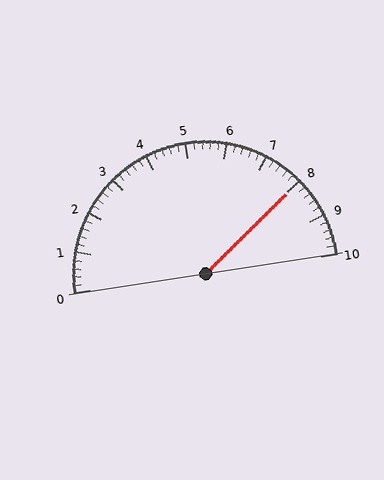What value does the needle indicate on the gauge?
The needle indicates approximately 8.0.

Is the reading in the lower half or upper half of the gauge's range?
The reading is in the upper half of the range (0 to 10).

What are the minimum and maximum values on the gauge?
The gauge ranges from 0 to 10.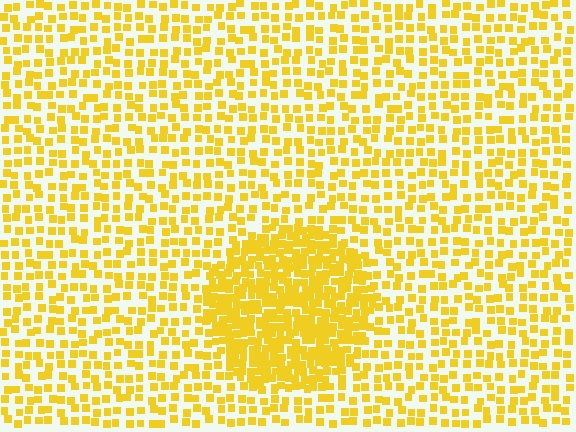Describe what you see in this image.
The image contains small yellow elements arranged at two different densities. A circle-shaped region is visible where the elements are more densely packed than the surrounding area.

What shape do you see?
I see a circle.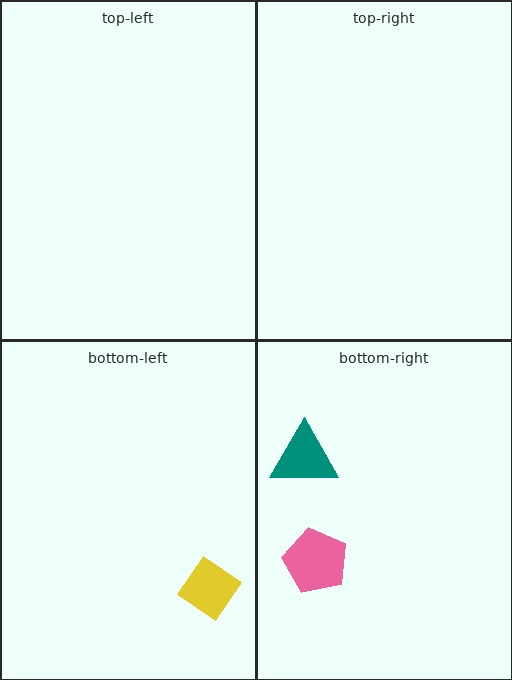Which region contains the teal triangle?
The bottom-right region.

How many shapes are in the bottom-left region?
1.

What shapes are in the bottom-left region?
The yellow diamond.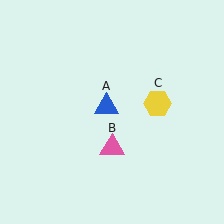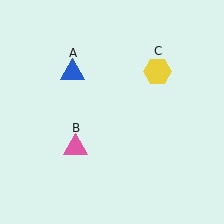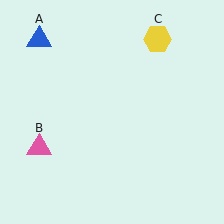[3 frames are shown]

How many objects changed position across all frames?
3 objects changed position: blue triangle (object A), pink triangle (object B), yellow hexagon (object C).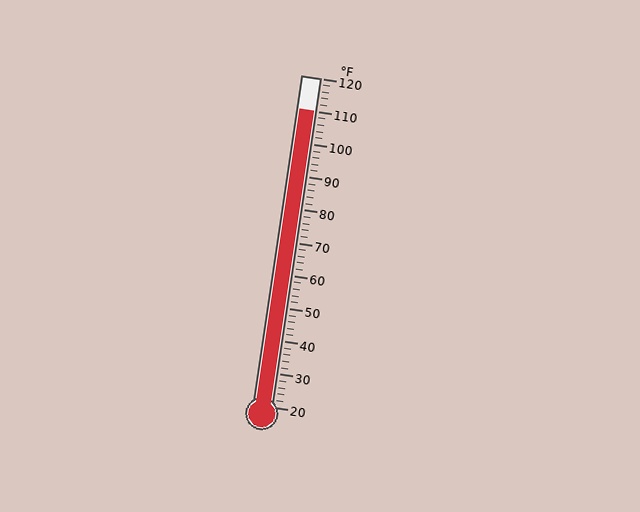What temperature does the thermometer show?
The thermometer shows approximately 110°F.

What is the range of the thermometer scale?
The thermometer scale ranges from 20°F to 120°F.